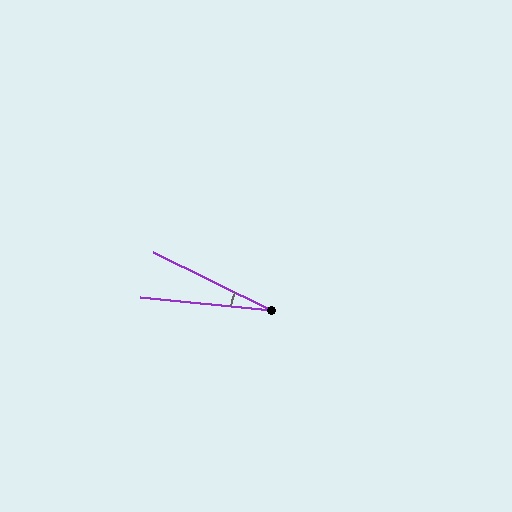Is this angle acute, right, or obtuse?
It is acute.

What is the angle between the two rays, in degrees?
Approximately 20 degrees.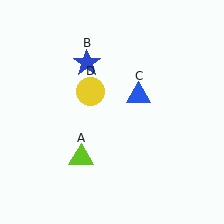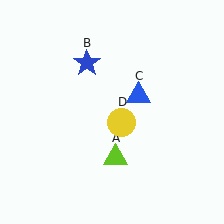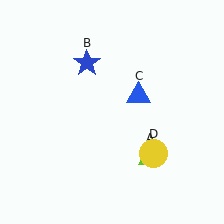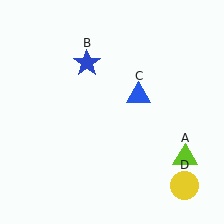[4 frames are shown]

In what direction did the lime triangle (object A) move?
The lime triangle (object A) moved right.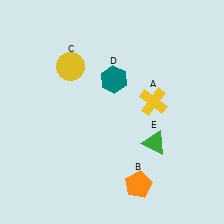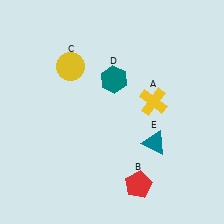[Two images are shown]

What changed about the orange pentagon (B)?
In Image 1, B is orange. In Image 2, it changed to red.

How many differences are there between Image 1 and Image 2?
There are 2 differences between the two images.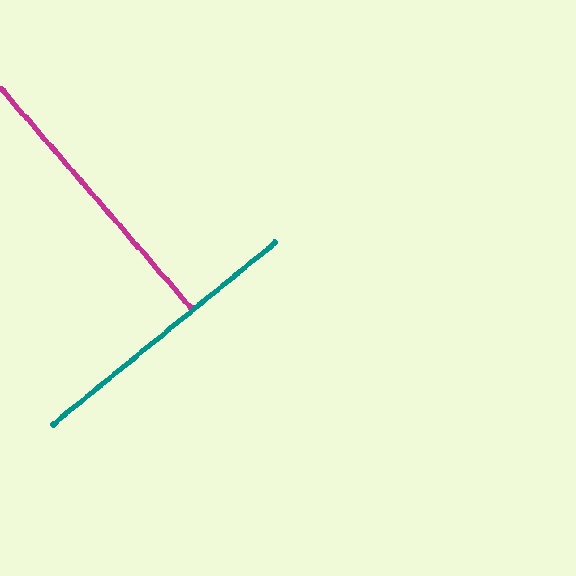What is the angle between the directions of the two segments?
Approximately 88 degrees.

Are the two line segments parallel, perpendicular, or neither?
Perpendicular — they meet at approximately 88°.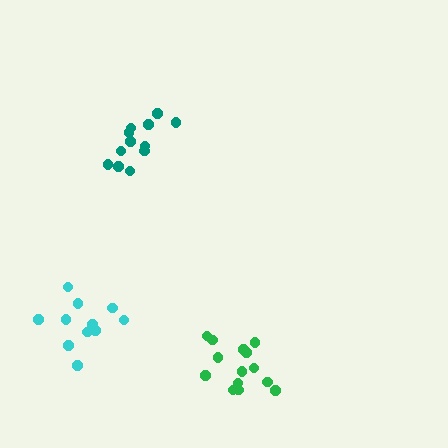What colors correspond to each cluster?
The clusters are colored: cyan, teal, green.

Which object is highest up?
The teal cluster is topmost.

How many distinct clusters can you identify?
There are 3 distinct clusters.